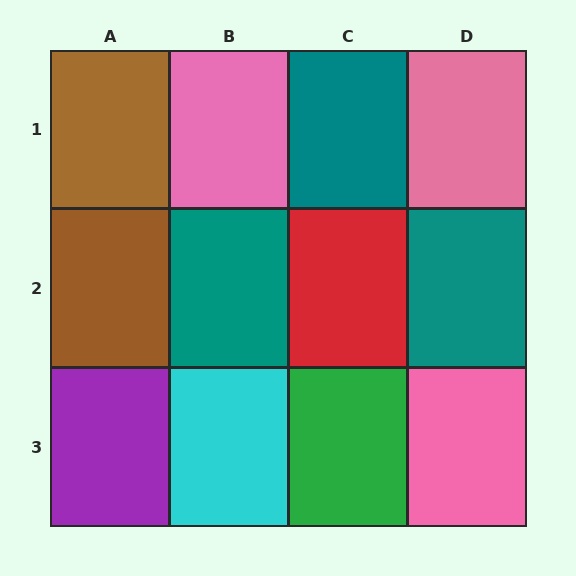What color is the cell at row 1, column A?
Brown.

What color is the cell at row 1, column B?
Pink.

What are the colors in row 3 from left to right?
Purple, cyan, green, pink.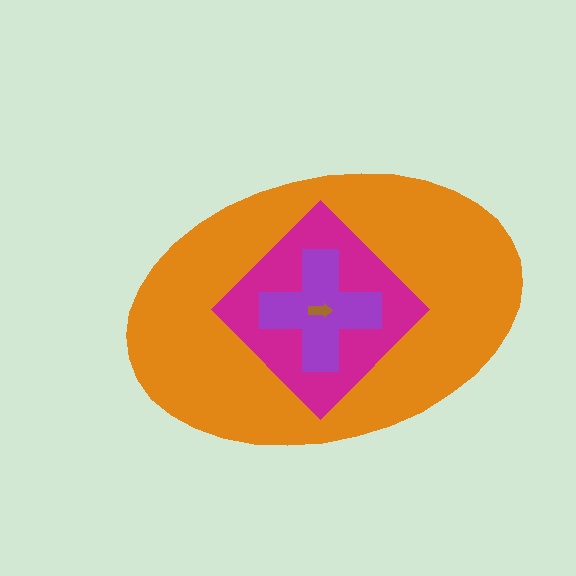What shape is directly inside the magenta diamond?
The purple cross.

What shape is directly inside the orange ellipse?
The magenta diamond.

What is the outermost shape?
The orange ellipse.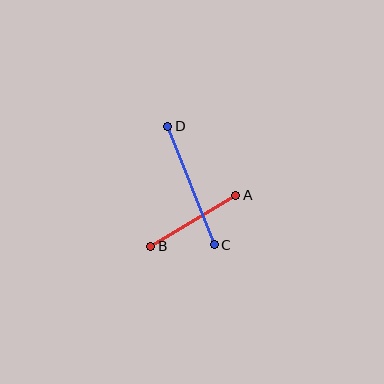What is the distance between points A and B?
The distance is approximately 99 pixels.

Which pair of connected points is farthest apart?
Points C and D are farthest apart.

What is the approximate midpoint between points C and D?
The midpoint is at approximately (191, 186) pixels.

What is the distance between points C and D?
The distance is approximately 127 pixels.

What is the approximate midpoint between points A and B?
The midpoint is at approximately (193, 221) pixels.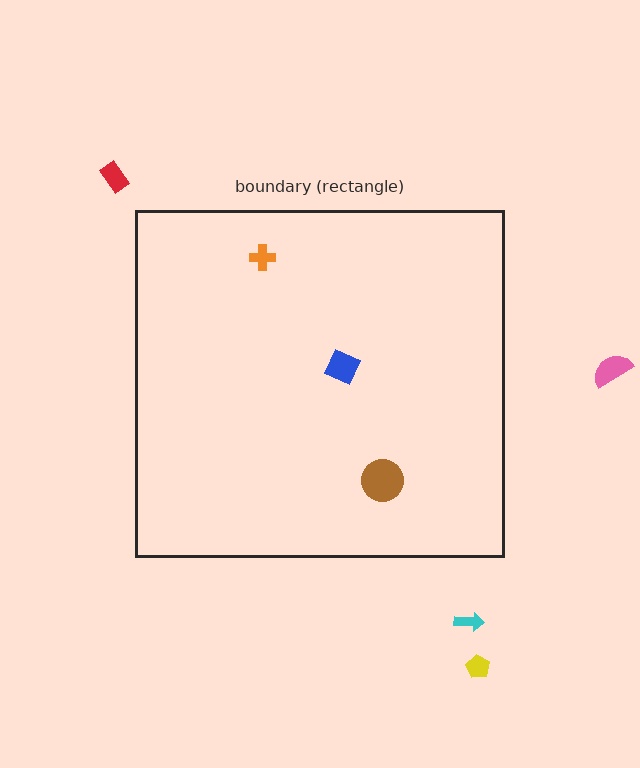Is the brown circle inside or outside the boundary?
Inside.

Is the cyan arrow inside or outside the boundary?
Outside.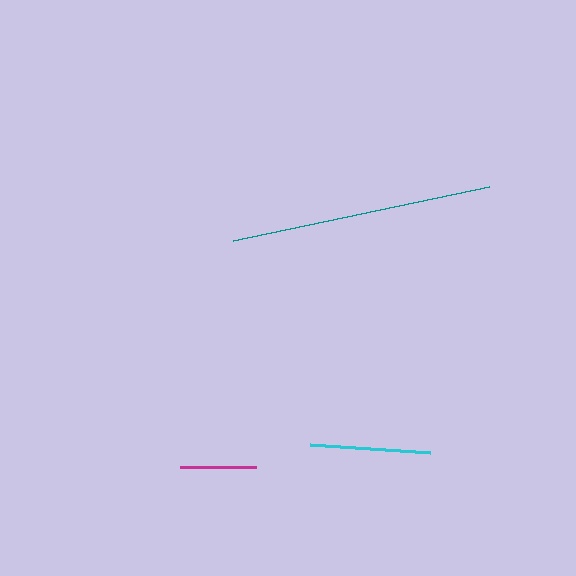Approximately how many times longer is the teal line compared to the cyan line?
The teal line is approximately 2.2 times the length of the cyan line.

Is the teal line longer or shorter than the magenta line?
The teal line is longer than the magenta line.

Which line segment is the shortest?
The magenta line is the shortest at approximately 75 pixels.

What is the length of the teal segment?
The teal segment is approximately 262 pixels long.